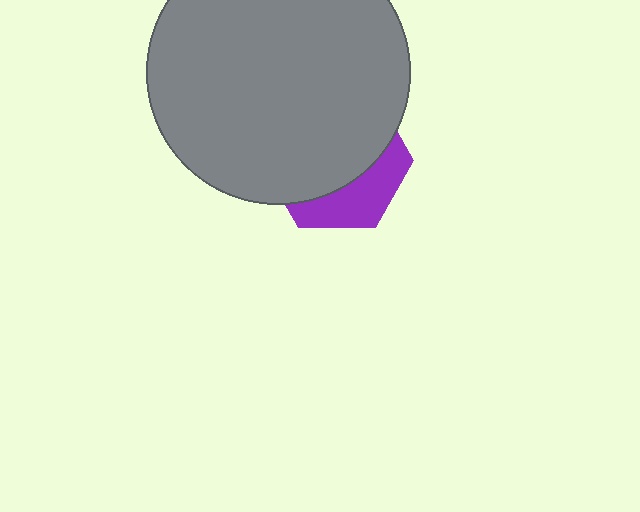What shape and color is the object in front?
The object in front is a gray circle.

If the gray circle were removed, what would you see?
You would see the complete purple hexagon.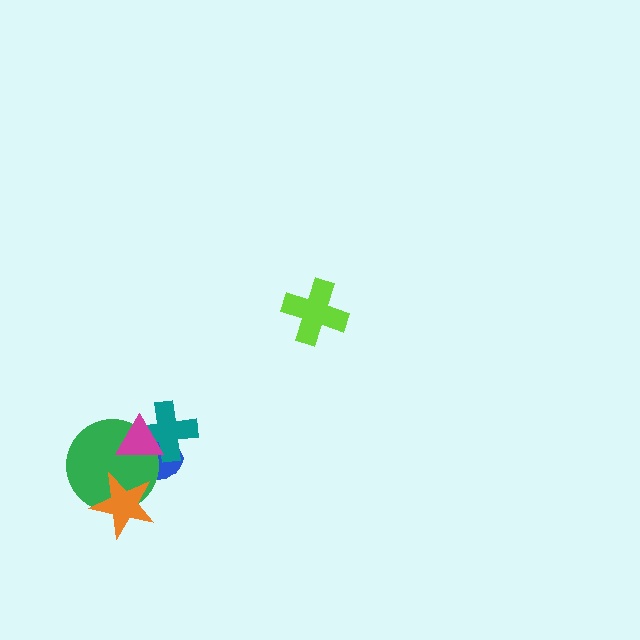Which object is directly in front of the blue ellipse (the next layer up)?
The teal cross is directly in front of the blue ellipse.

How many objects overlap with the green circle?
4 objects overlap with the green circle.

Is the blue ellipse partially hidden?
Yes, it is partially covered by another shape.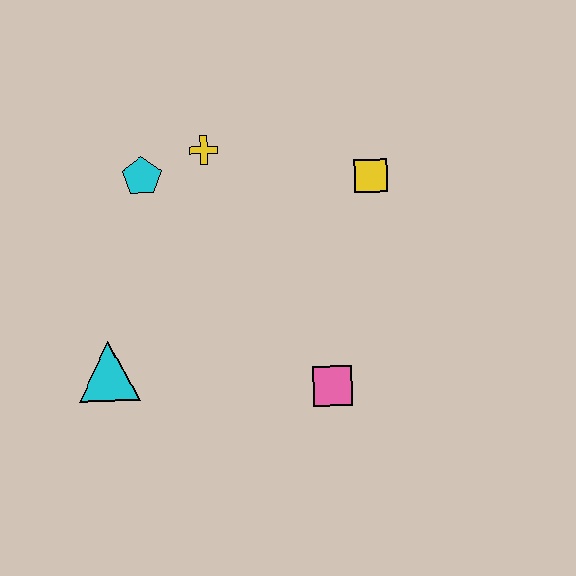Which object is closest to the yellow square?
The yellow cross is closest to the yellow square.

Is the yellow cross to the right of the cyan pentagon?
Yes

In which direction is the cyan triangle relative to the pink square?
The cyan triangle is to the left of the pink square.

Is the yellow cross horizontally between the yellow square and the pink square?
No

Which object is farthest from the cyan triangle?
The yellow square is farthest from the cyan triangle.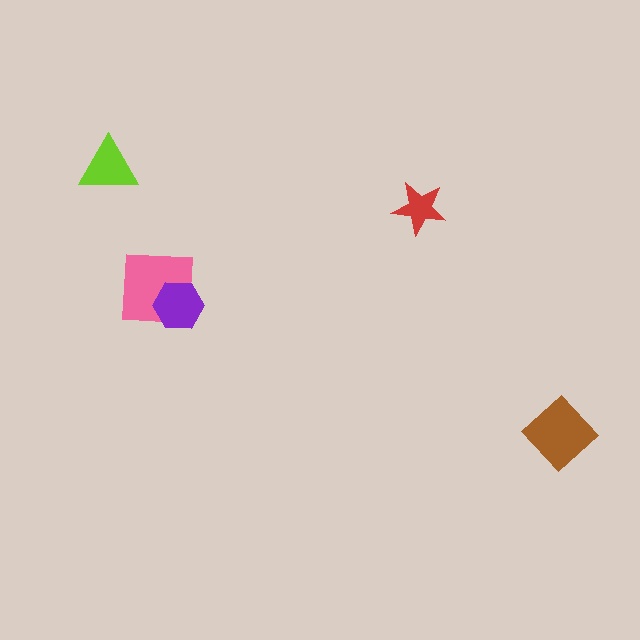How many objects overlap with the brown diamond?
0 objects overlap with the brown diamond.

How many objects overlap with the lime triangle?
0 objects overlap with the lime triangle.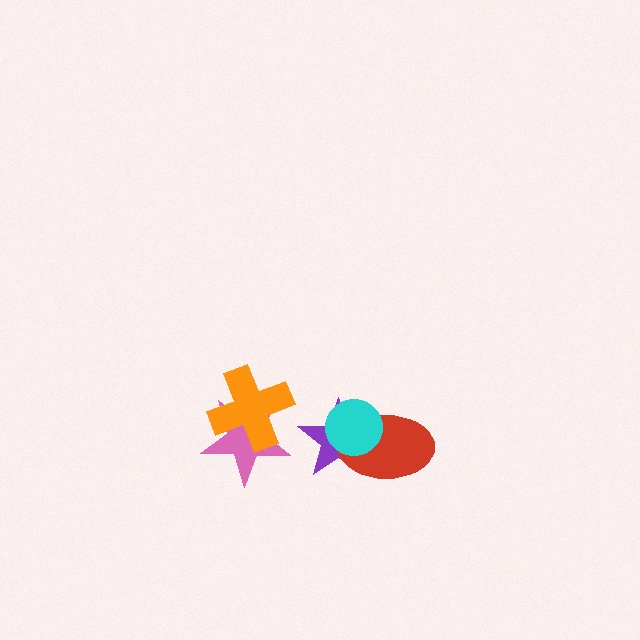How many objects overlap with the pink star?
1 object overlaps with the pink star.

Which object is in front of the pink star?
The orange cross is in front of the pink star.